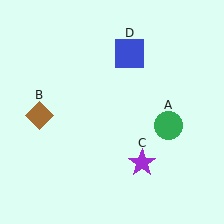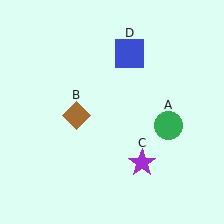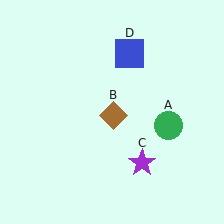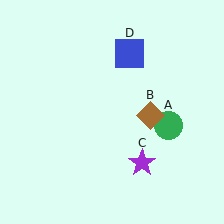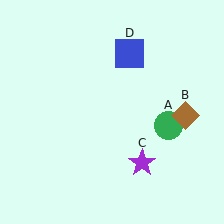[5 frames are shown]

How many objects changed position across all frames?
1 object changed position: brown diamond (object B).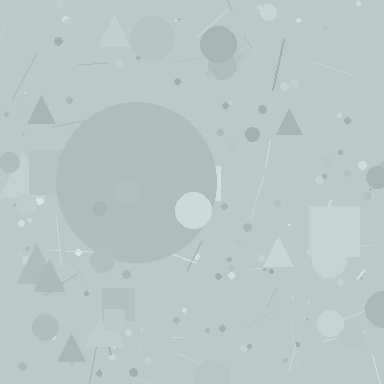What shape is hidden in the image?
A circle is hidden in the image.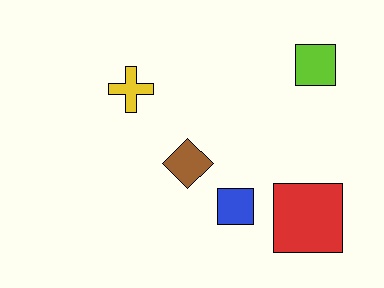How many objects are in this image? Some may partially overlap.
There are 5 objects.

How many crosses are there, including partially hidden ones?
There is 1 cross.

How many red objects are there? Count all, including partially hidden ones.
There is 1 red object.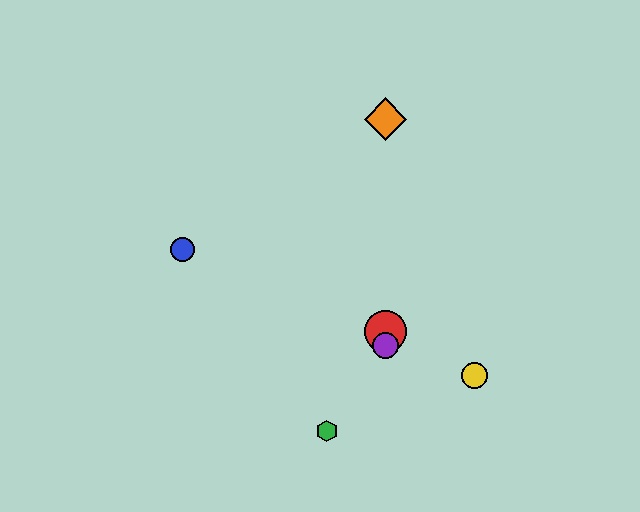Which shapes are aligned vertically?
The red circle, the purple circle, the orange diamond are aligned vertically.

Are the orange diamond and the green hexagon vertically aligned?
No, the orange diamond is at x≈386 and the green hexagon is at x≈327.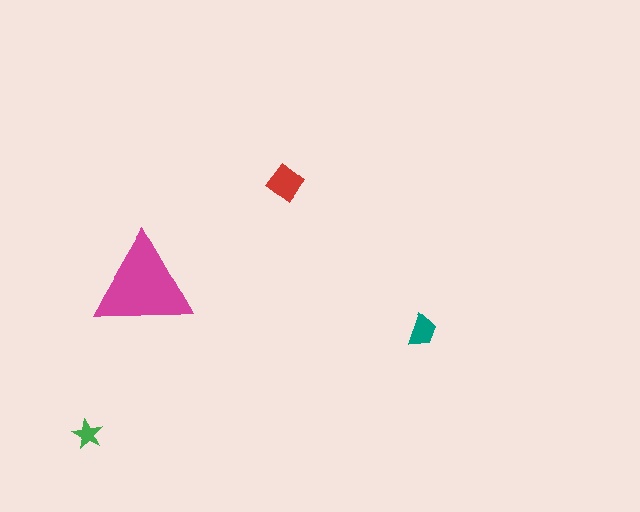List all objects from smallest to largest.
The green star, the teal trapezoid, the red diamond, the magenta triangle.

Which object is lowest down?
The green star is bottommost.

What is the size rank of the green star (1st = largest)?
4th.